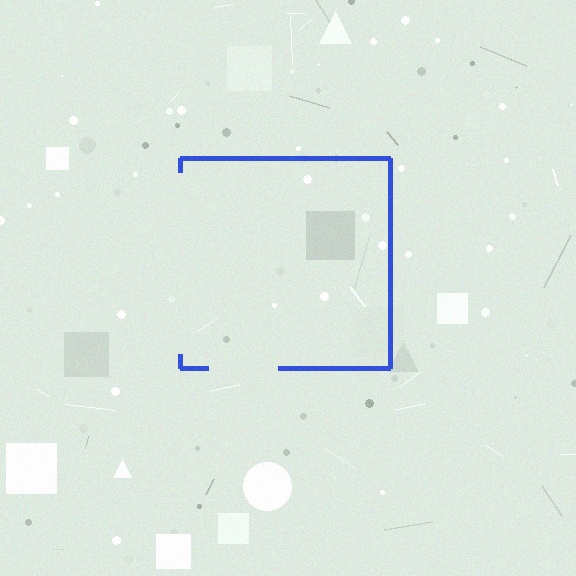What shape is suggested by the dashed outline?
The dashed outline suggests a square.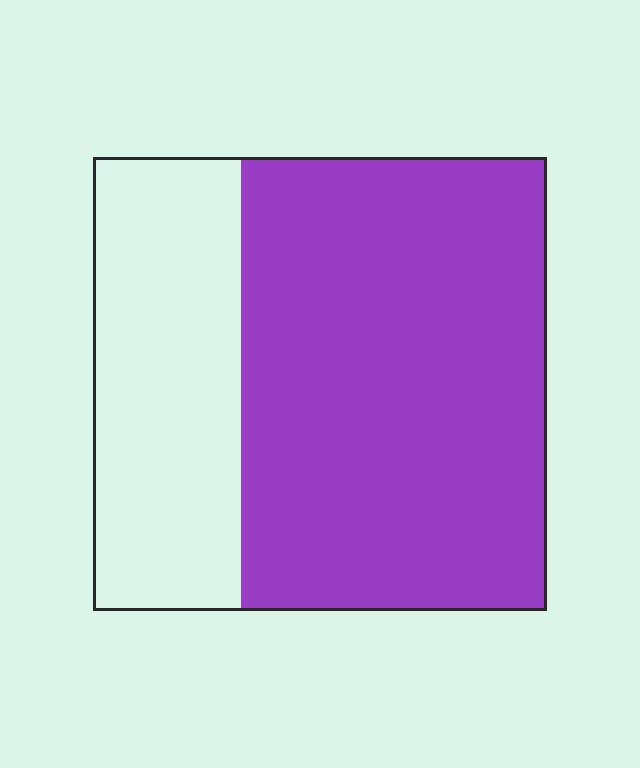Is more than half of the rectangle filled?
Yes.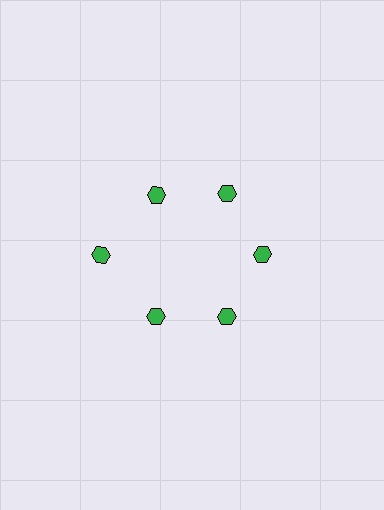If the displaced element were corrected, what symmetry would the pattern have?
It would have 6-fold rotational symmetry — the pattern would map onto itself every 60 degrees.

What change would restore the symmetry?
The symmetry would be restored by moving it inward, back onto the ring so that all 6 hexagons sit at equal angles and equal distance from the center.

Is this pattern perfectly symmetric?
No. The 6 green hexagons are arranged in a ring, but one element near the 9 o'clock position is pushed outward from the center, breaking the 6-fold rotational symmetry.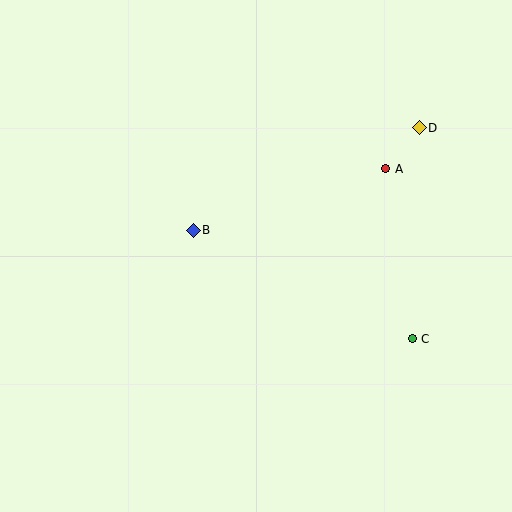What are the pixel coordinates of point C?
Point C is at (412, 339).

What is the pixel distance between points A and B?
The distance between A and B is 202 pixels.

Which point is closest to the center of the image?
Point B at (193, 230) is closest to the center.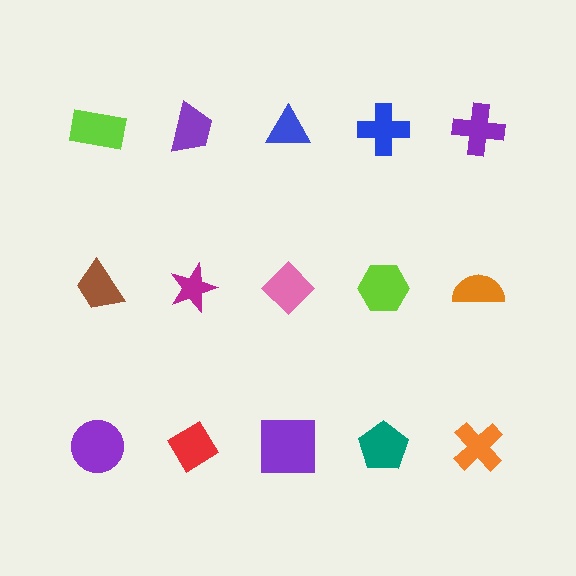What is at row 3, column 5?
An orange cross.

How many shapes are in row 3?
5 shapes.